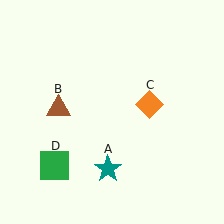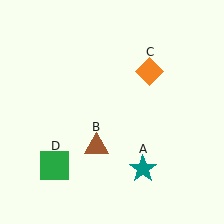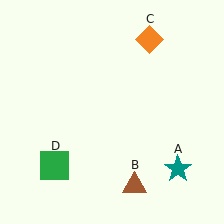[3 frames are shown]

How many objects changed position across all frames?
3 objects changed position: teal star (object A), brown triangle (object B), orange diamond (object C).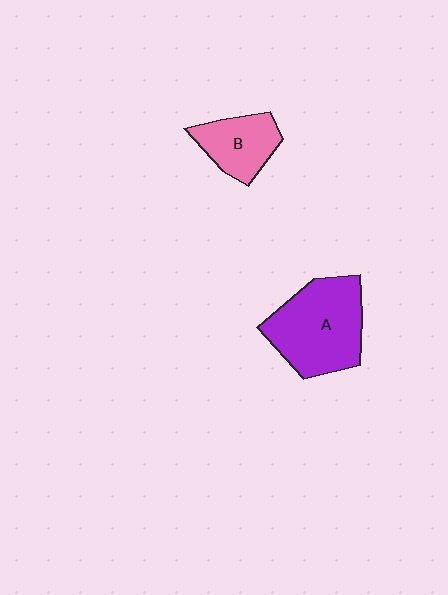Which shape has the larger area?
Shape A (purple).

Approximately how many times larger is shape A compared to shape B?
Approximately 1.8 times.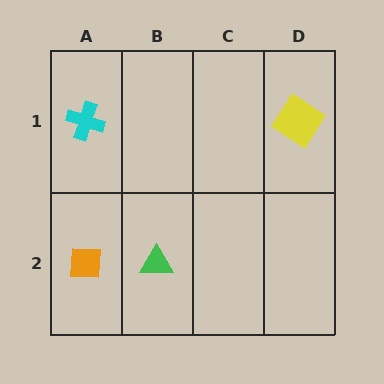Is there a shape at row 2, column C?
No, that cell is empty.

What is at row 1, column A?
A cyan cross.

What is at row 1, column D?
A yellow diamond.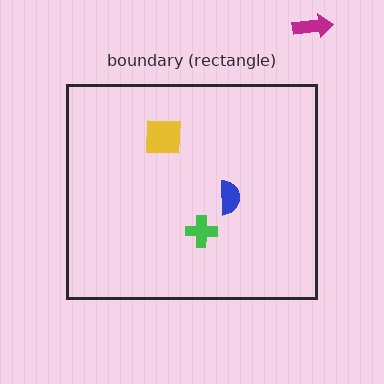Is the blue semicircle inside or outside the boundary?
Inside.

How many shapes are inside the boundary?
3 inside, 1 outside.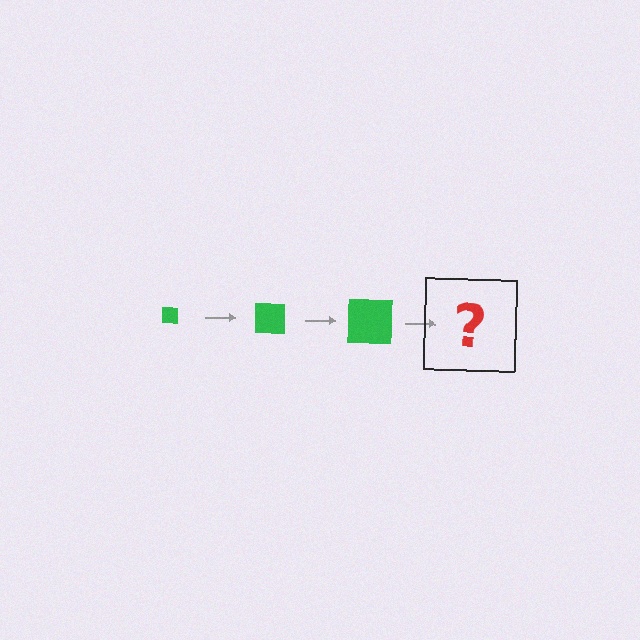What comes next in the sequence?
The next element should be a green square, larger than the previous one.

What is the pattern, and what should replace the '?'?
The pattern is that the square gets progressively larger each step. The '?' should be a green square, larger than the previous one.